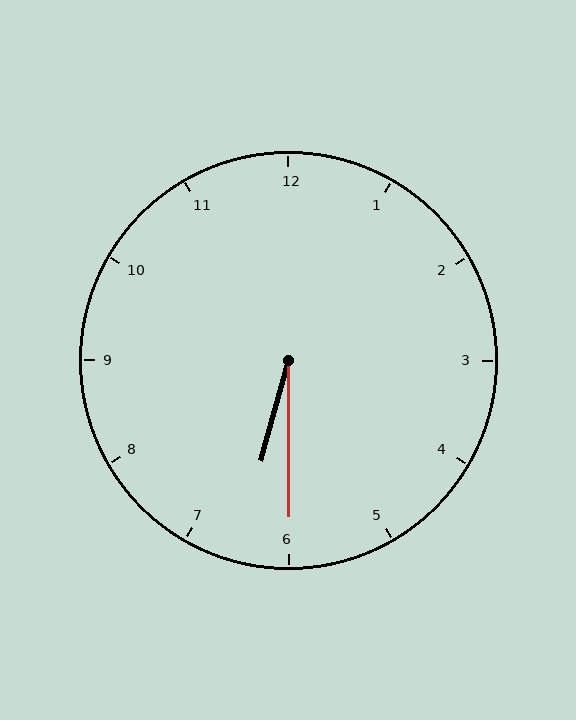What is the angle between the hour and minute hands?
Approximately 15 degrees.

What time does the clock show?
6:30.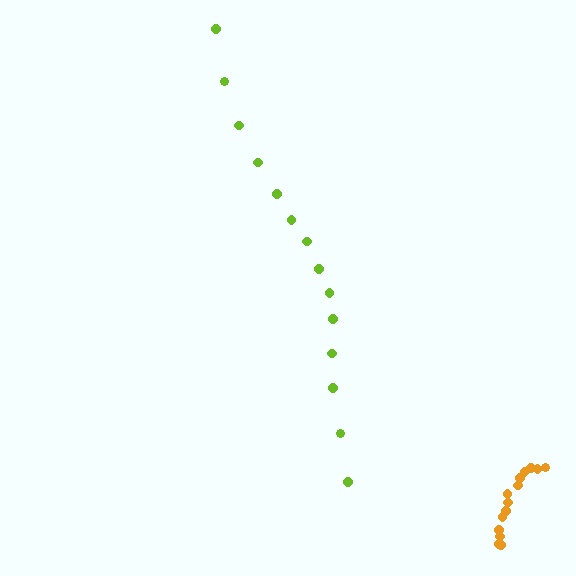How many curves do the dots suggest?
There are 2 distinct paths.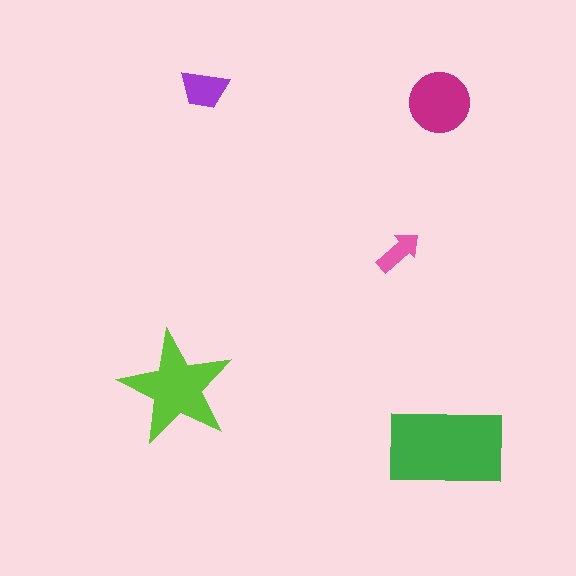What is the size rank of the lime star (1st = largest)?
2nd.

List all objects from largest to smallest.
The green rectangle, the lime star, the magenta circle, the purple trapezoid, the pink arrow.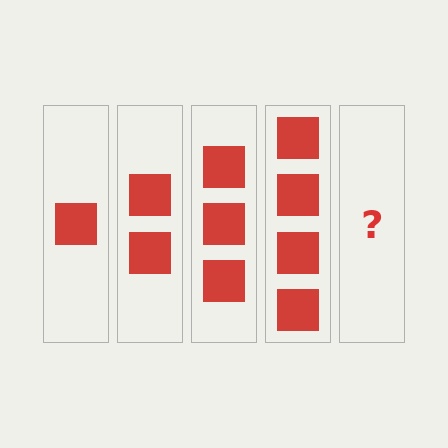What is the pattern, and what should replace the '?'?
The pattern is that each step adds one more square. The '?' should be 5 squares.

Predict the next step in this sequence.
The next step is 5 squares.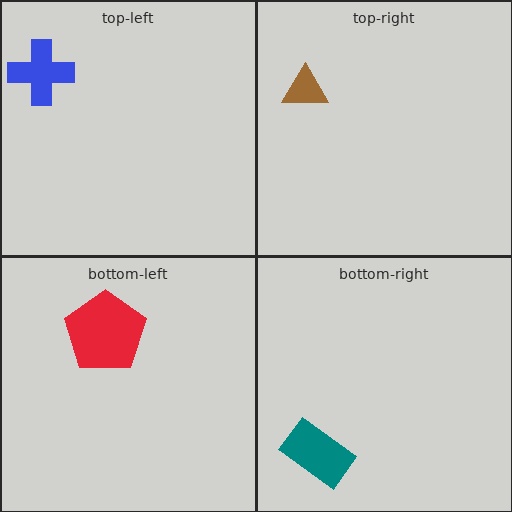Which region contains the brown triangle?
The top-right region.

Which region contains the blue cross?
The top-left region.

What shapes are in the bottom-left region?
The red pentagon.